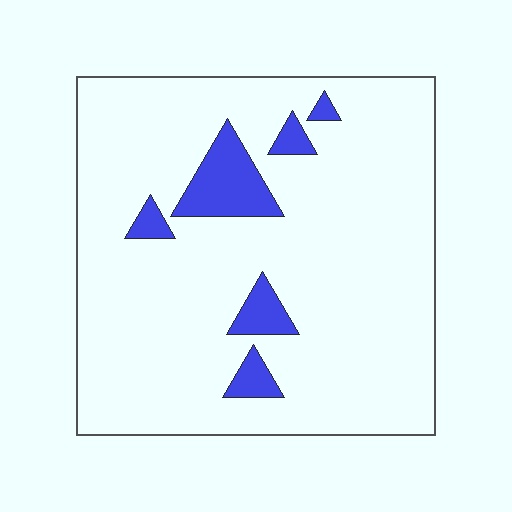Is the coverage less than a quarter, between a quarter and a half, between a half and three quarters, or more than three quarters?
Less than a quarter.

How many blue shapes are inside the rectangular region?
6.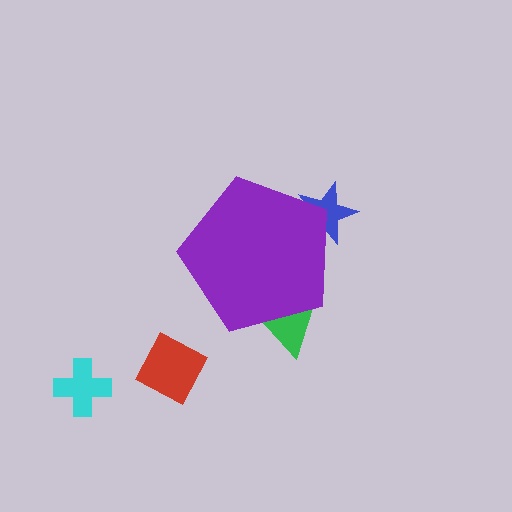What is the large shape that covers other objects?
A purple pentagon.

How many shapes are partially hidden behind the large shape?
2 shapes are partially hidden.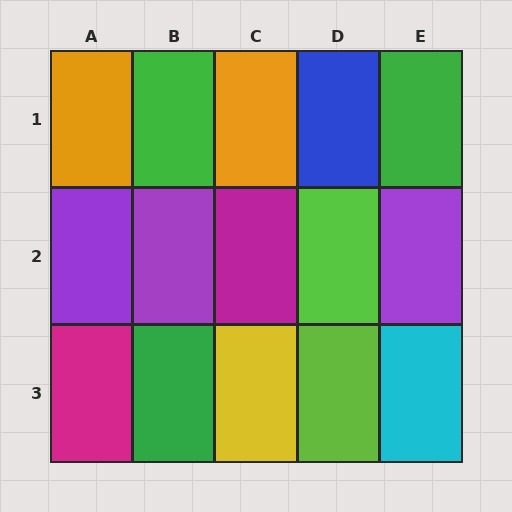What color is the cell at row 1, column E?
Green.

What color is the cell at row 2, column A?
Purple.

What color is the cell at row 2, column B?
Purple.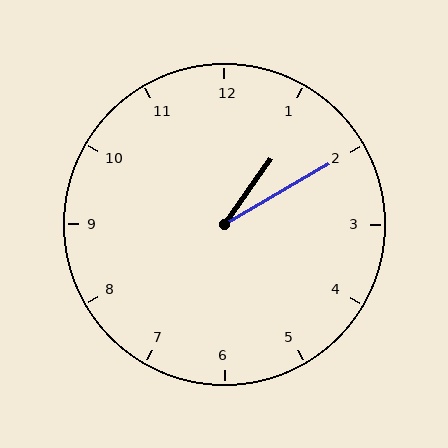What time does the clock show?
1:10.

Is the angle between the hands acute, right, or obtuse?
It is acute.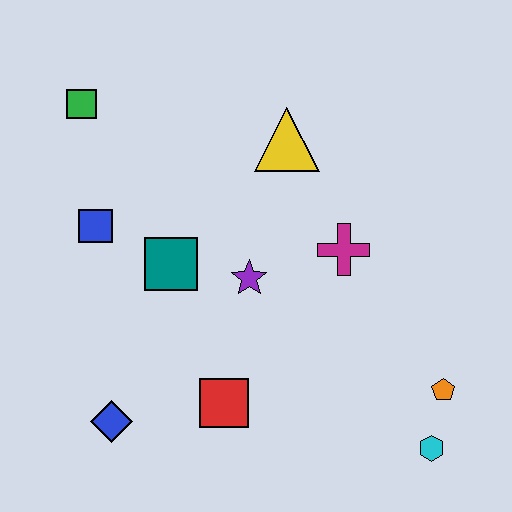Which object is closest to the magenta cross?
The purple star is closest to the magenta cross.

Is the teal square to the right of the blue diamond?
Yes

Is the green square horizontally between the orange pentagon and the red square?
No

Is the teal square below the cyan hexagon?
No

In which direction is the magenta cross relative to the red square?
The magenta cross is above the red square.